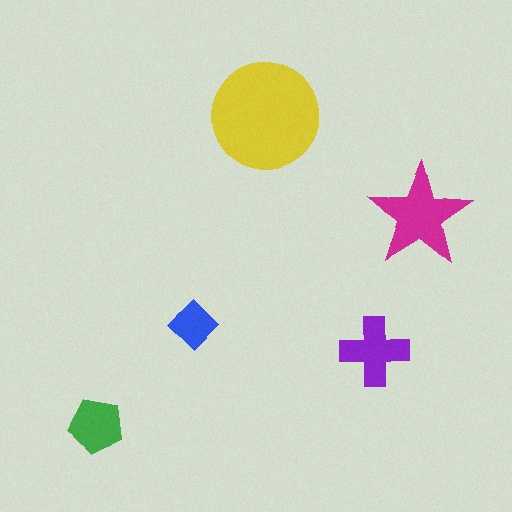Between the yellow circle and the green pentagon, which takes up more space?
The yellow circle.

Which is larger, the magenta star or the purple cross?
The magenta star.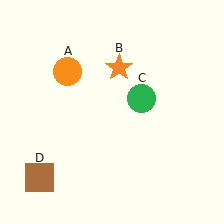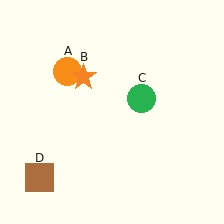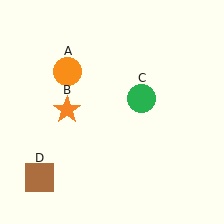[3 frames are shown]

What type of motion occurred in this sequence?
The orange star (object B) rotated counterclockwise around the center of the scene.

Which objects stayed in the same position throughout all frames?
Orange circle (object A) and green circle (object C) and brown square (object D) remained stationary.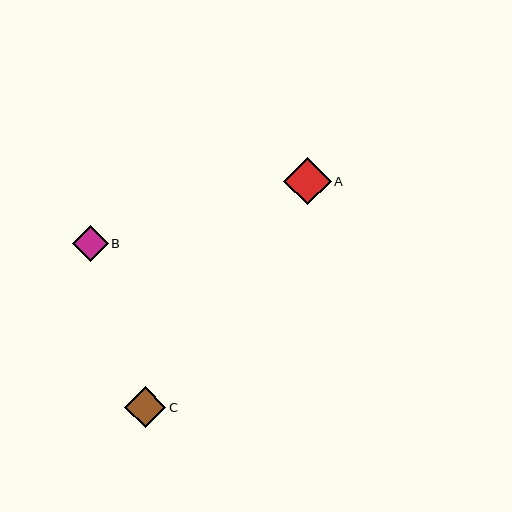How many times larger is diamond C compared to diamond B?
Diamond C is approximately 1.2 times the size of diamond B.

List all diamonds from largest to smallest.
From largest to smallest: A, C, B.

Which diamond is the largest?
Diamond A is the largest with a size of approximately 47 pixels.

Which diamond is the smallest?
Diamond B is the smallest with a size of approximately 35 pixels.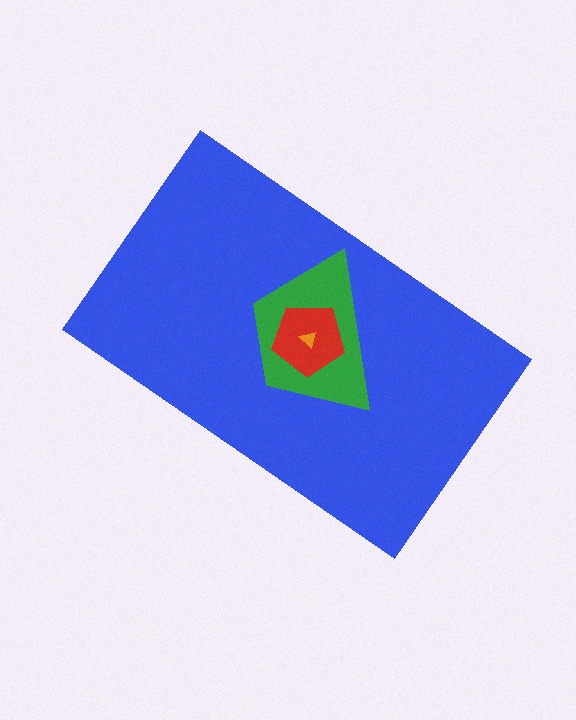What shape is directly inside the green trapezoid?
The red pentagon.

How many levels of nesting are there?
4.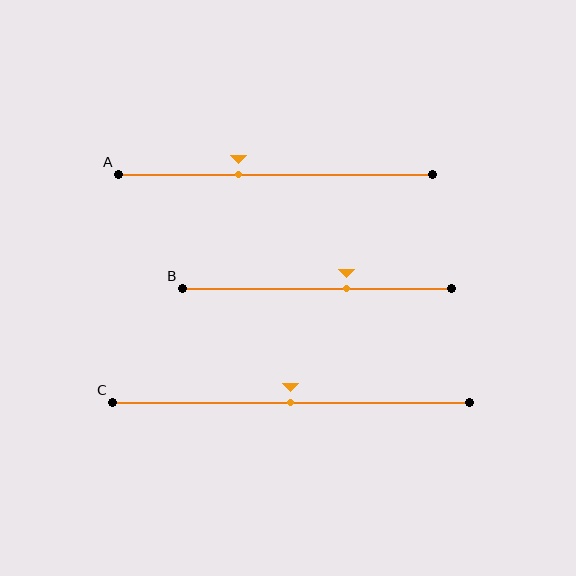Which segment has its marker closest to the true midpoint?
Segment C has its marker closest to the true midpoint.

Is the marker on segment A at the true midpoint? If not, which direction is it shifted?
No, the marker on segment A is shifted to the left by about 12% of the segment length.